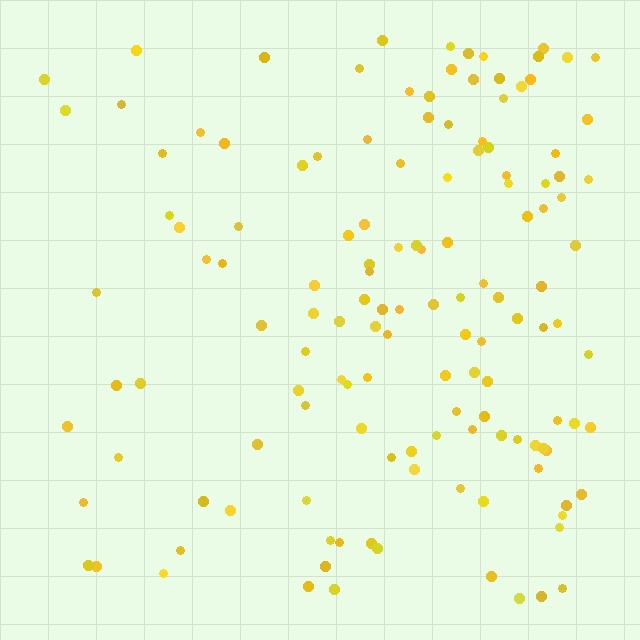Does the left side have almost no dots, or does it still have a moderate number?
Still a moderate number, just noticeably fewer than the right.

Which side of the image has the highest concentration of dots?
The right.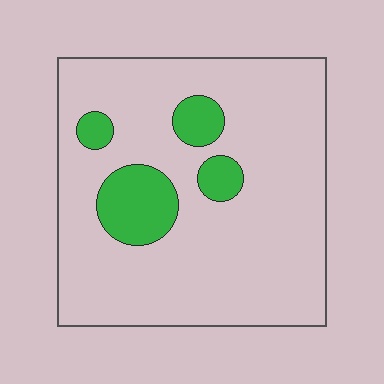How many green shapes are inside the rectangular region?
4.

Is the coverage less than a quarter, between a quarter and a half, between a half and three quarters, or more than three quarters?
Less than a quarter.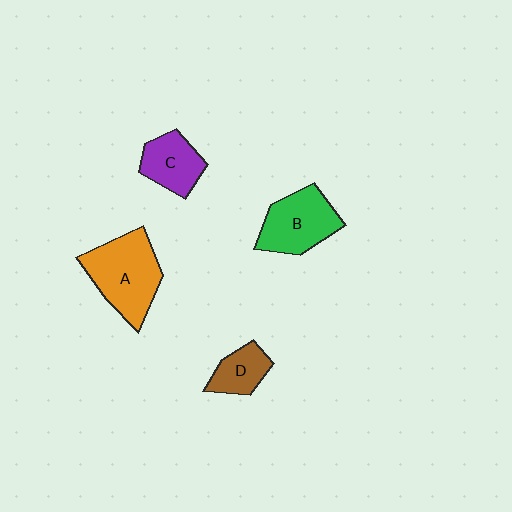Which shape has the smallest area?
Shape D (brown).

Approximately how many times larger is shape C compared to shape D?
Approximately 1.3 times.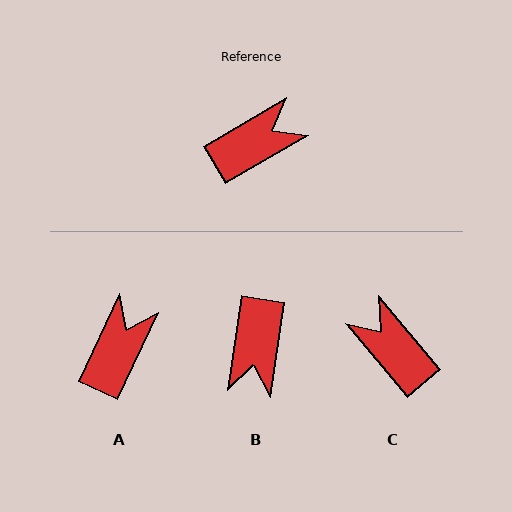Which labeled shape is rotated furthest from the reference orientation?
B, about 129 degrees away.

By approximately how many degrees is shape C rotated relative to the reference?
Approximately 100 degrees counter-clockwise.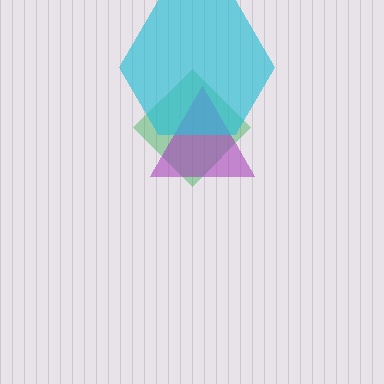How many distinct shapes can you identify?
There are 3 distinct shapes: a green diamond, a purple triangle, a cyan hexagon.